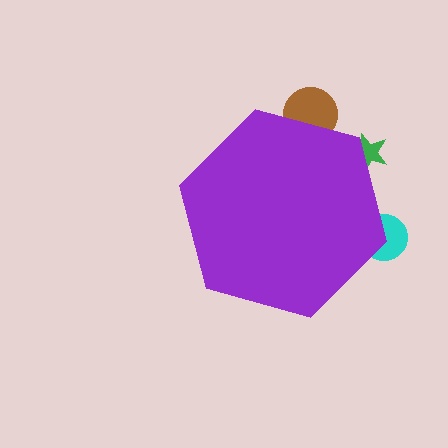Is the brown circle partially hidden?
Yes, the brown circle is partially hidden behind the purple hexagon.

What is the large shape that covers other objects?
A purple hexagon.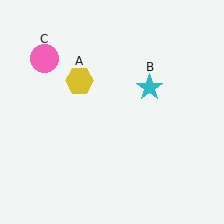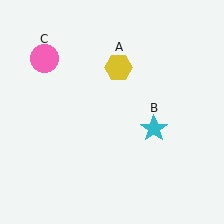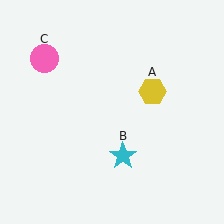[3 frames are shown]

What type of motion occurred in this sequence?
The yellow hexagon (object A), cyan star (object B) rotated clockwise around the center of the scene.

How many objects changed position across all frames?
2 objects changed position: yellow hexagon (object A), cyan star (object B).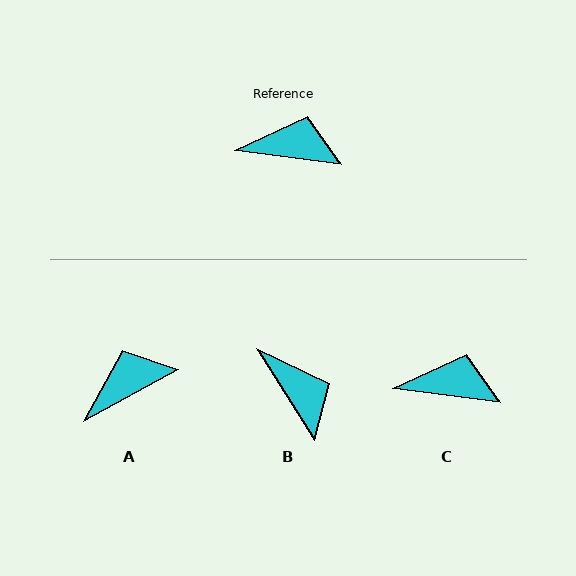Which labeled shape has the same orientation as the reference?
C.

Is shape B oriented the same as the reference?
No, it is off by about 50 degrees.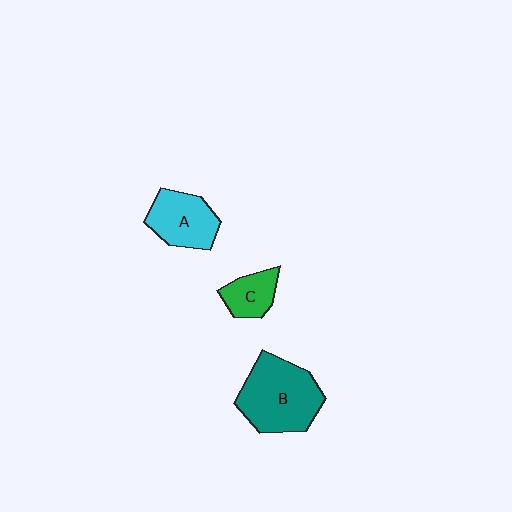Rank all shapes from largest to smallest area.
From largest to smallest: B (teal), A (cyan), C (green).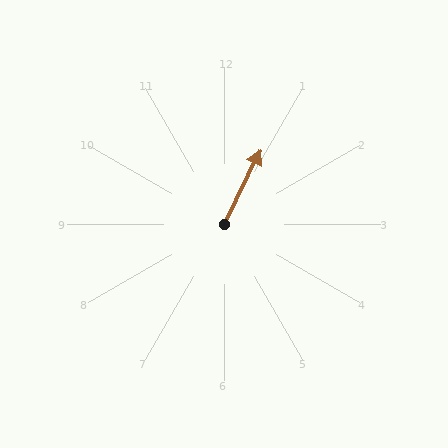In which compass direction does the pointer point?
Northeast.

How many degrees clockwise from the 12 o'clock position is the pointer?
Approximately 26 degrees.